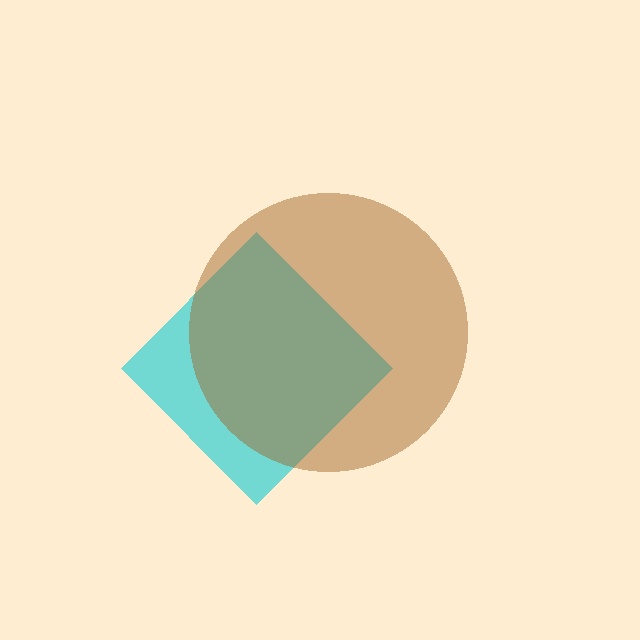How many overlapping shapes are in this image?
There are 2 overlapping shapes in the image.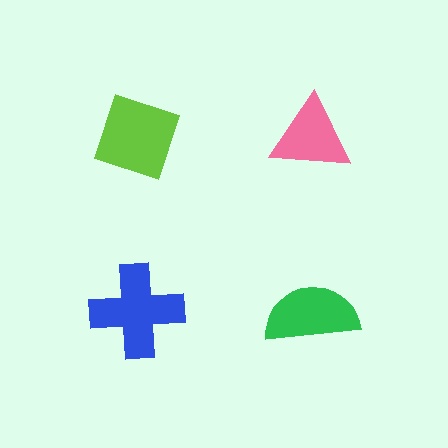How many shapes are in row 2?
2 shapes.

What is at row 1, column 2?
A pink triangle.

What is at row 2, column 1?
A blue cross.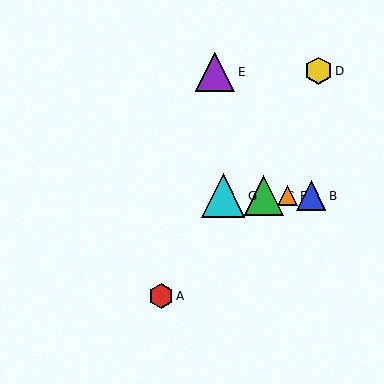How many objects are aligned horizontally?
4 objects (B, C, F, G) are aligned horizontally.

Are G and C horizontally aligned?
Yes, both are at y≈196.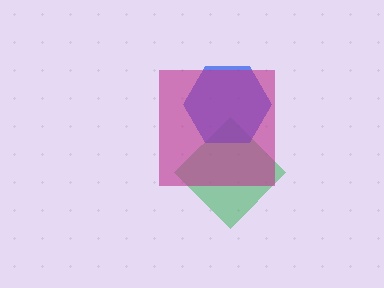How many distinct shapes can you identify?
There are 3 distinct shapes: a green diamond, a blue hexagon, a magenta square.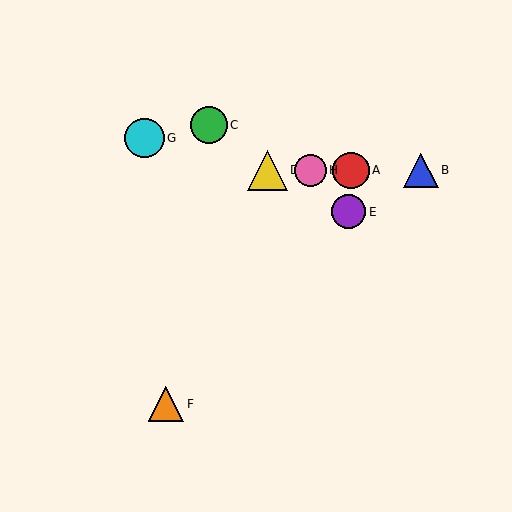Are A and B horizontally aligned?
Yes, both are at y≈171.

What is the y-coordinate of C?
Object C is at y≈125.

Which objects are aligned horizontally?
Objects A, B, D, H are aligned horizontally.